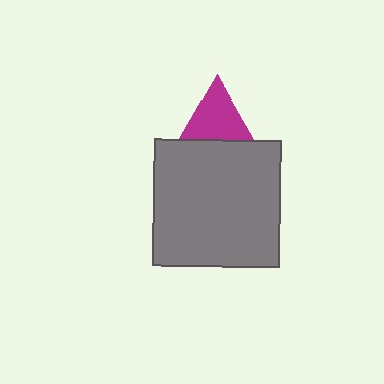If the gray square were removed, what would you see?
You would see the complete magenta triangle.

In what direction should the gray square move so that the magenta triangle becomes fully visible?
The gray square should move down. That is the shortest direction to clear the overlap and leave the magenta triangle fully visible.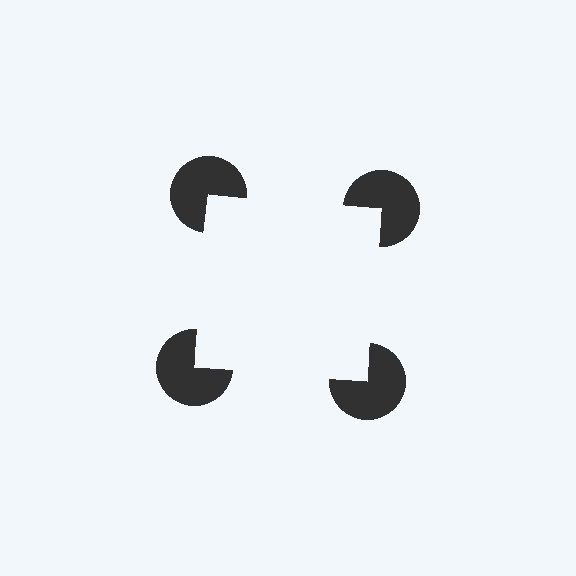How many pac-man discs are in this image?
There are 4 — one at each vertex of the illusory square.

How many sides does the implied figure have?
4 sides.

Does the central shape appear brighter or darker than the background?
It typically appears slightly brighter than the background, even though no actual brightness change is drawn.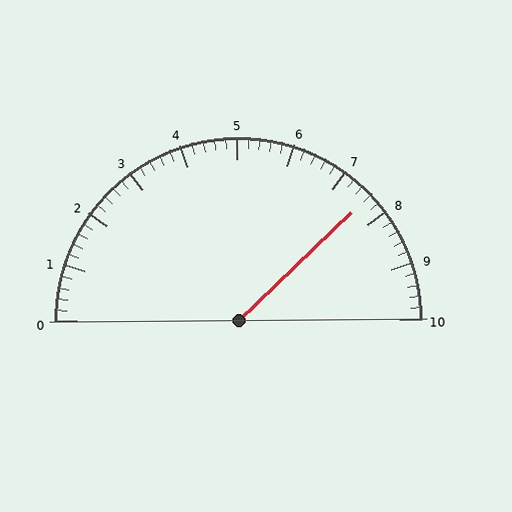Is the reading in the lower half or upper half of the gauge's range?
The reading is in the upper half of the range (0 to 10).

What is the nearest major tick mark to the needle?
The nearest major tick mark is 8.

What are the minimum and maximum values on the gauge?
The gauge ranges from 0 to 10.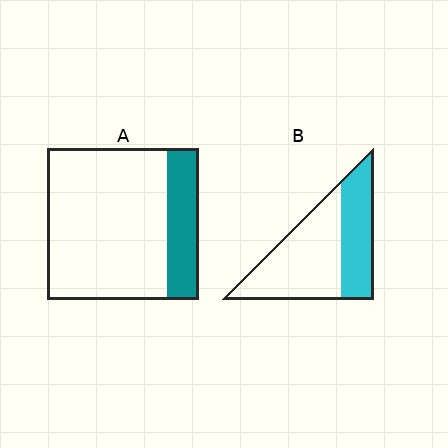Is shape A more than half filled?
No.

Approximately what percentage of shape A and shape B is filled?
A is approximately 20% and B is approximately 40%.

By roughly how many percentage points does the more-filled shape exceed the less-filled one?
By roughly 20 percentage points (B over A).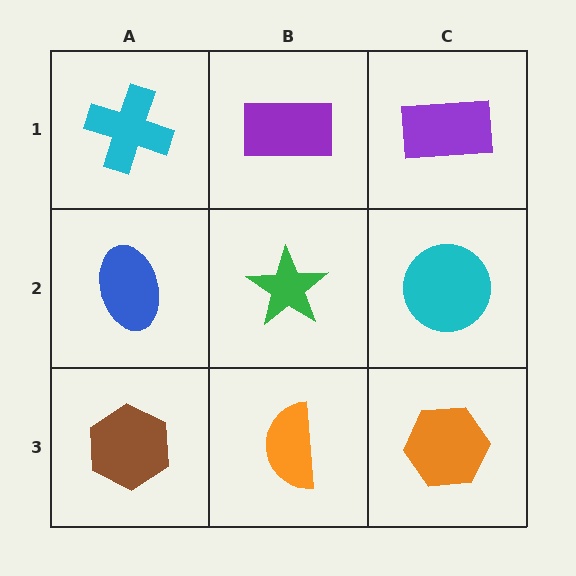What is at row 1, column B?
A purple rectangle.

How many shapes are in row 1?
3 shapes.